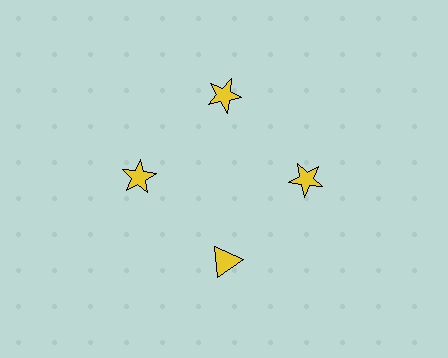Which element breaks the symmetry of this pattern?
The yellow triangle at roughly the 6 o'clock position breaks the symmetry. All other shapes are yellow stars.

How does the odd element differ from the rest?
It has a different shape: triangle instead of star.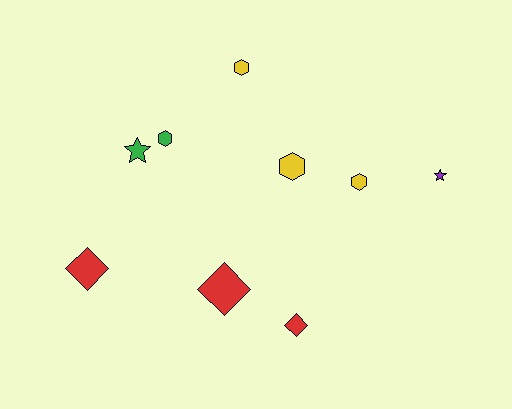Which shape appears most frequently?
Hexagon, with 4 objects.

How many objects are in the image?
There are 9 objects.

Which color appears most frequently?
Yellow, with 3 objects.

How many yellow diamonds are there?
There are no yellow diamonds.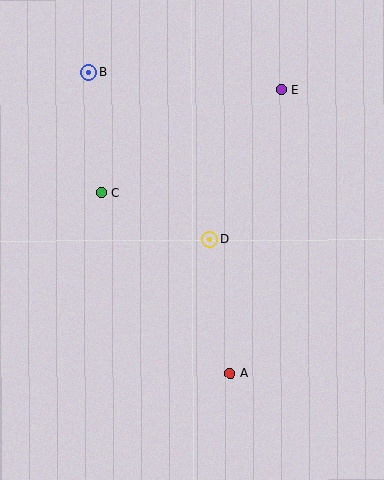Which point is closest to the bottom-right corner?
Point A is closest to the bottom-right corner.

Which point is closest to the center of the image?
Point D at (210, 239) is closest to the center.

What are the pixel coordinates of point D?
Point D is at (210, 239).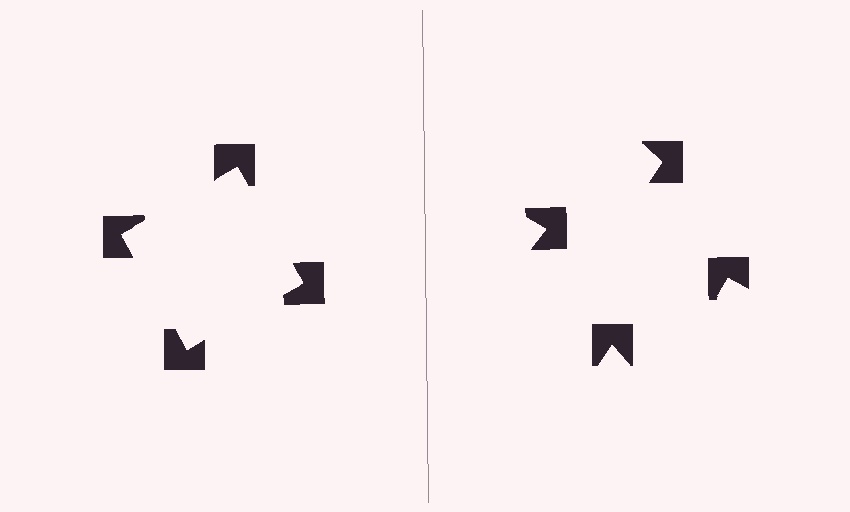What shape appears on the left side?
An illusory square.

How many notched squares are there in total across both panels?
8 — 4 on each side.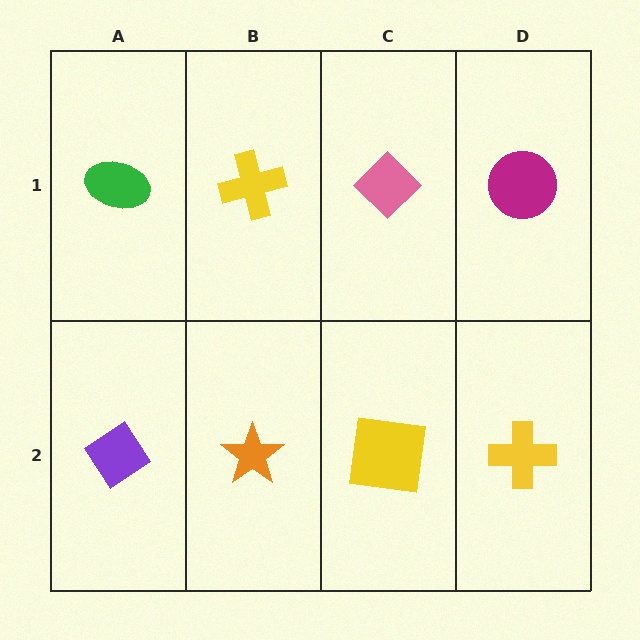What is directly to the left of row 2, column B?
A purple diamond.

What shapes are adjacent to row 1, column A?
A purple diamond (row 2, column A), a yellow cross (row 1, column B).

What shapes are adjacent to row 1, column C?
A yellow square (row 2, column C), a yellow cross (row 1, column B), a magenta circle (row 1, column D).